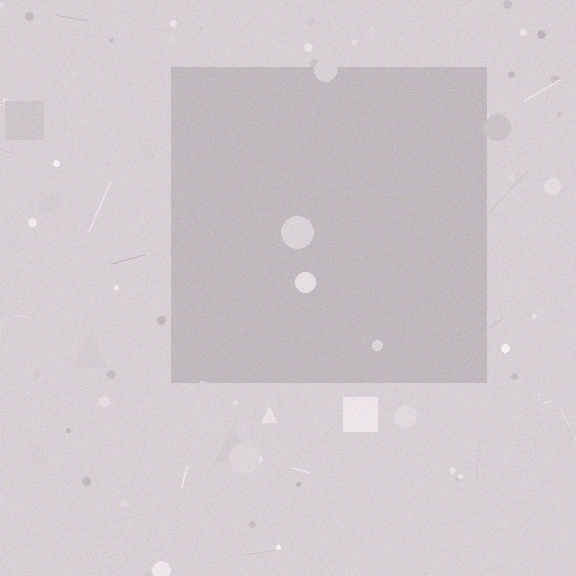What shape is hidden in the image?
A square is hidden in the image.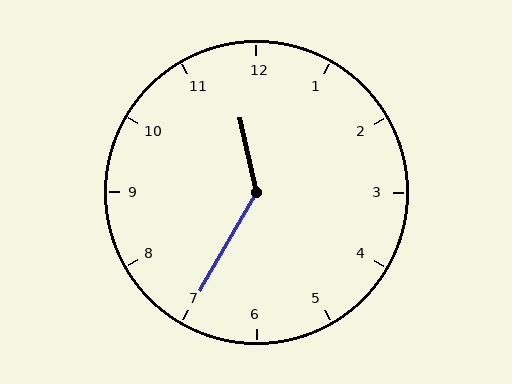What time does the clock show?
11:35.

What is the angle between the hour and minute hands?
Approximately 138 degrees.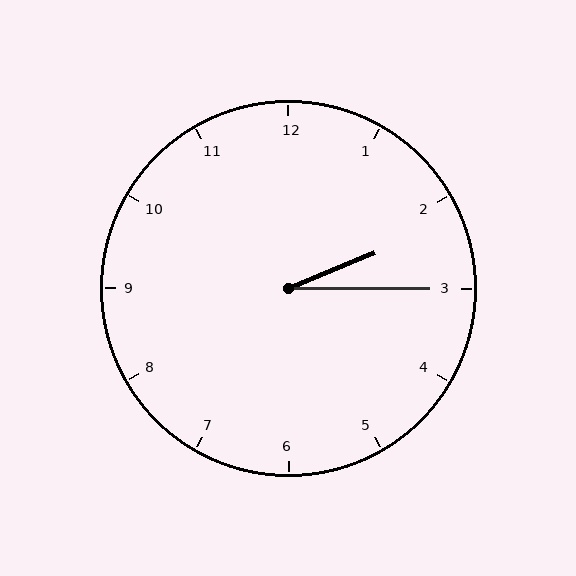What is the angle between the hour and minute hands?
Approximately 22 degrees.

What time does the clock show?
2:15.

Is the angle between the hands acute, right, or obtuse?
It is acute.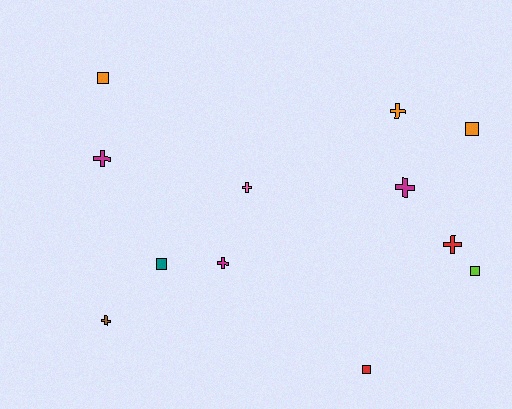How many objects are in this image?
There are 12 objects.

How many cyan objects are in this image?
There are no cyan objects.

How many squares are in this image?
There are 5 squares.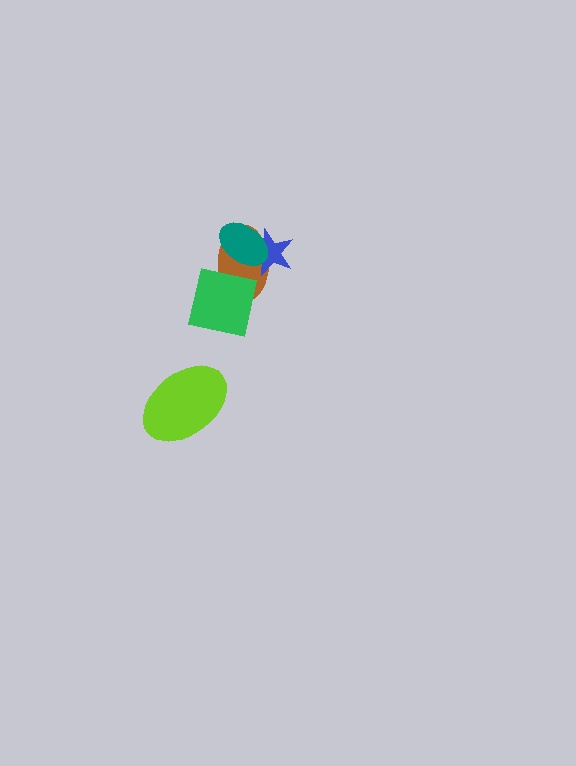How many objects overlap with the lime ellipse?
0 objects overlap with the lime ellipse.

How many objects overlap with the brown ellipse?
3 objects overlap with the brown ellipse.